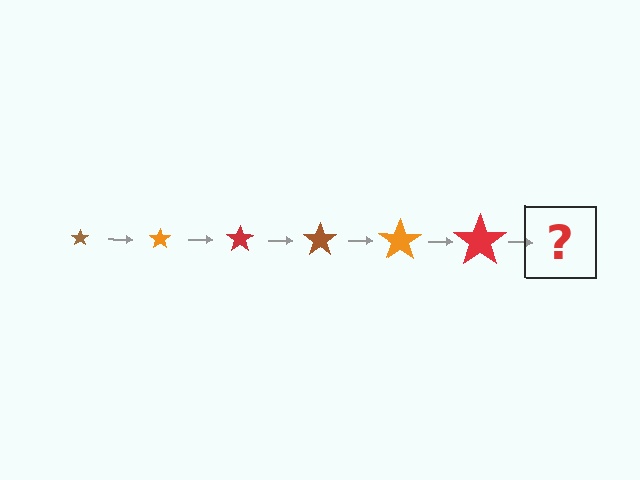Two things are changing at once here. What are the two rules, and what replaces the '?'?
The two rules are that the star grows larger each step and the color cycles through brown, orange, and red. The '?' should be a brown star, larger than the previous one.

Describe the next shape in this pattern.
It should be a brown star, larger than the previous one.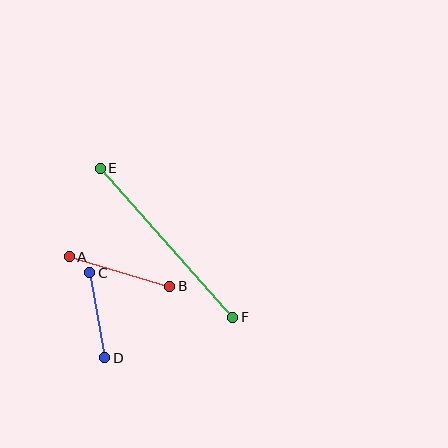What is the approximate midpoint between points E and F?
The midpoint is at approximately (166, 243) pixels.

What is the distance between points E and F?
The distance is approximately 199 pixels.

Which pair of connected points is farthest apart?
Points E and F are farthest apart.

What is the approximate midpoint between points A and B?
The midpoint is at approximately (120, 272) pixels.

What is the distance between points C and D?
The distance is approximately 87 pixels.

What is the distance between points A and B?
The distance is approximately 105 pixels.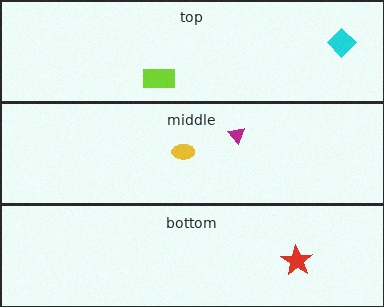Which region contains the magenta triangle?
The middle region.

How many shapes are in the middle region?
2.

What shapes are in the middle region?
The yellow ellipse, the magenta triangle.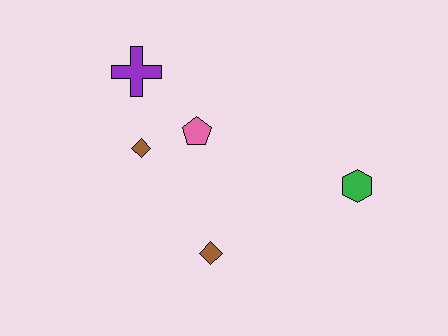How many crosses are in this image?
There is 1 cross.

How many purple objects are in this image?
There is 1 purple object.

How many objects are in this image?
There are 5 objects.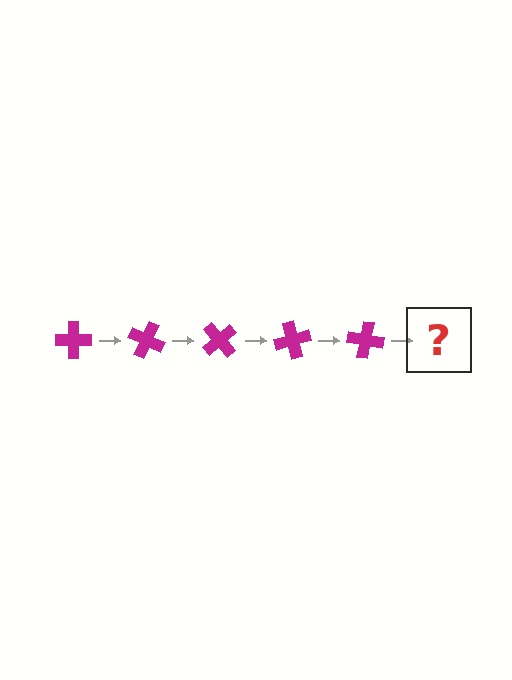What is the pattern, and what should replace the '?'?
The pattern is that the cross rotates 25 degrees each step. The '?' should be a magenta cross rotated 125 degrees.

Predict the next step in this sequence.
The next step is a magenta cross rotated 125 degrees.